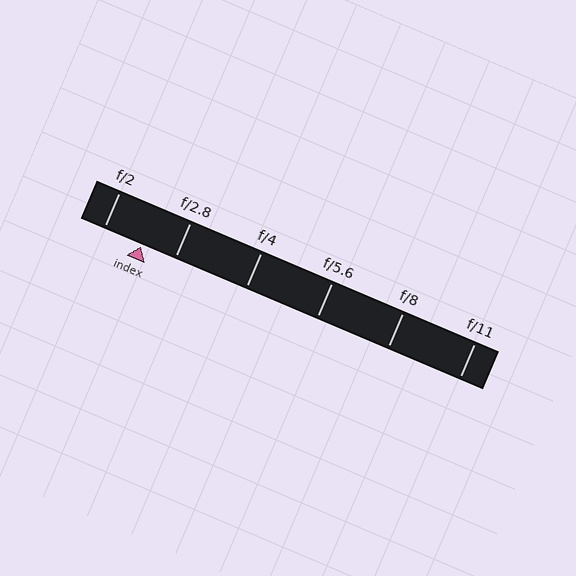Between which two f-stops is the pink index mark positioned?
The index mark is between f/2 and f/2.8.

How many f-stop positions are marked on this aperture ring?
There are 6 f-stop positions marked.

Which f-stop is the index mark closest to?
The index mark is closest to f/2.8.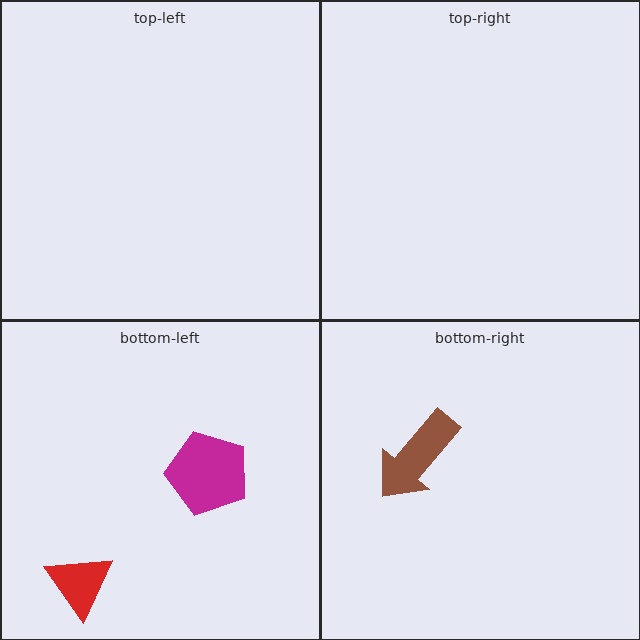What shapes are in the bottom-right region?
The brown arrow.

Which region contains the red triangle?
The bottom-left region.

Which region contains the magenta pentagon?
The bottom-left region.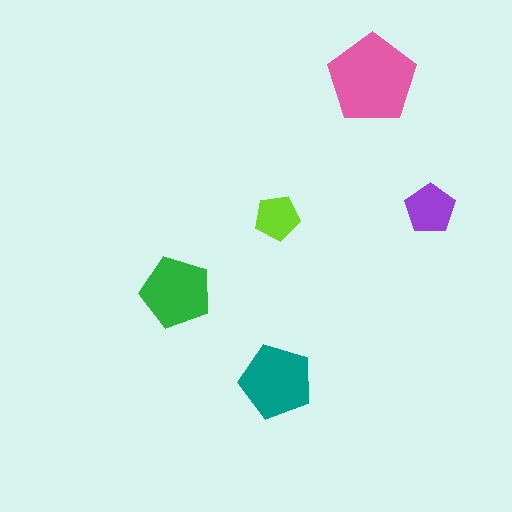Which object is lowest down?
The teal pentagon is bottommost.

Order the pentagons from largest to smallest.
the pink one, the teal one, the green one, the purple one, the lime one.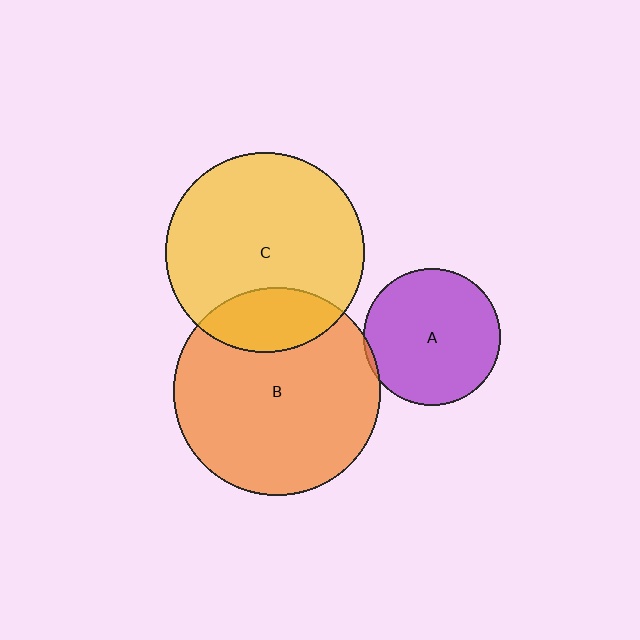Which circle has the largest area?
Circle B (orange).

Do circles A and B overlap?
Yes.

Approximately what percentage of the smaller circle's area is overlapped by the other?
Approximately 5%.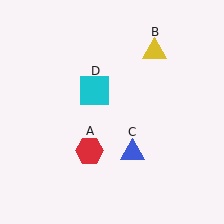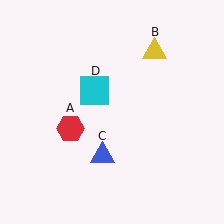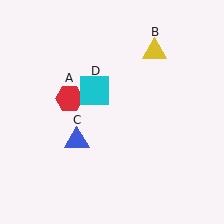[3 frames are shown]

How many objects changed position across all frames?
2 objects changed position: red hexagon (object A), blue triangle (object C).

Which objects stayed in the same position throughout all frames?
Yellow triangle (object B) and cyan square (object D) remained stationary.